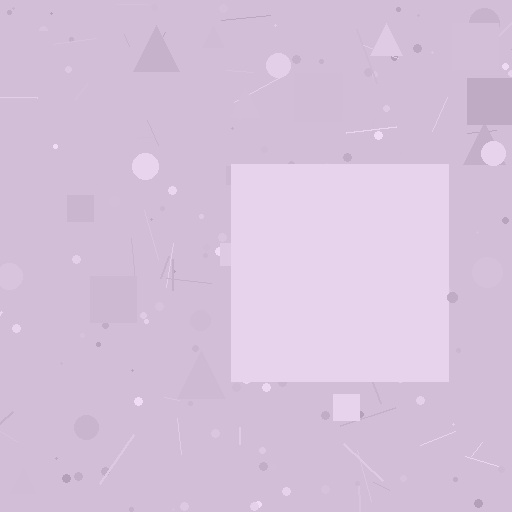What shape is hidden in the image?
A square is hidden in the image.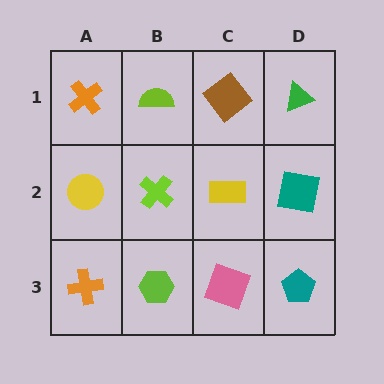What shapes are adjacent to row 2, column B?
A lime semicircle (row 1, column B), a lime hexagon (row 3, column B), a yellow circle (row 2, column A), a yellow rectangle (row 2, column C).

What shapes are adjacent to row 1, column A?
A yellow circle (row 2, column A), a lime semicircle (row 1, column B).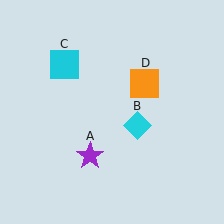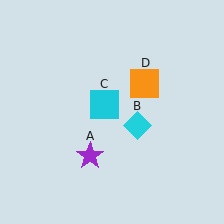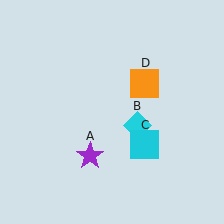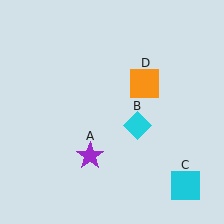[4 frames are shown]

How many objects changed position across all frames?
1 object changed position: cyan square (object C).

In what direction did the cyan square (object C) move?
The cyan square (object C) moved down and to the right.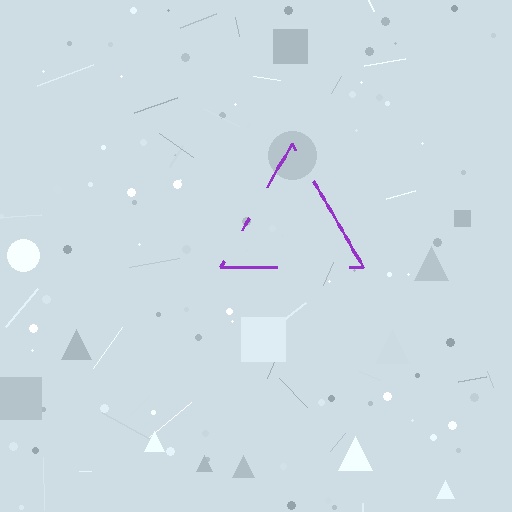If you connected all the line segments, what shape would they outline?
They would outline a triangle.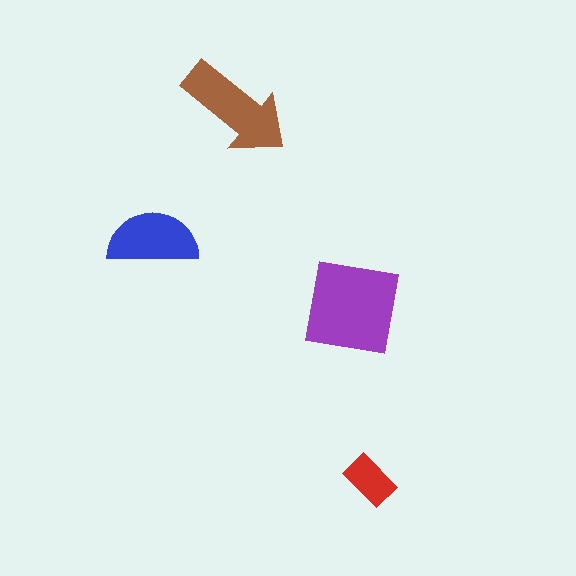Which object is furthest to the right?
The red rectangle is rightmost.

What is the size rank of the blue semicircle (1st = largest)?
3rd.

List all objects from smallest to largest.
The red rectangle, the blue semicircle, the brown arrow, the purple square.